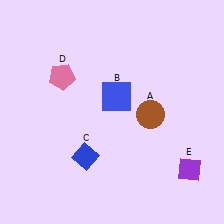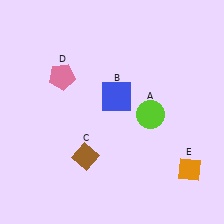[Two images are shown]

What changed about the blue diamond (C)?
In Image 1, C is blue. In Image 2, it changed to brown.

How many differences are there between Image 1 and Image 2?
There are 3 differences between the two images.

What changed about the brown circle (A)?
In Image 1, A is brown. In Image 2, it changed to lime.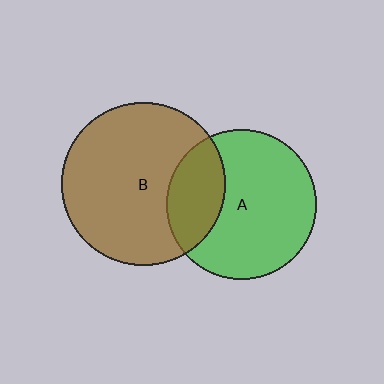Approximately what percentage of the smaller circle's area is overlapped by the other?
Approximately 25%.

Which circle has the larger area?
Circle B (brown).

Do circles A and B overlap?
Yes.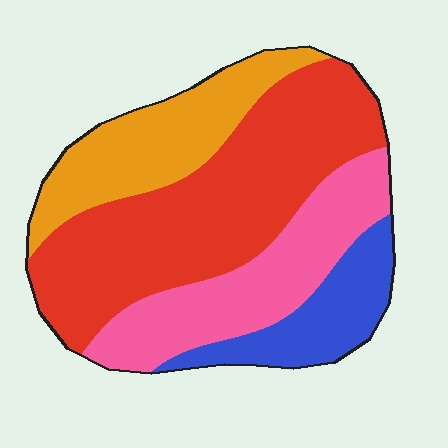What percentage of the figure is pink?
Pink takes up about one quarter (1/4) of the figure.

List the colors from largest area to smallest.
From largest to smallest: red, pink, orange, blue.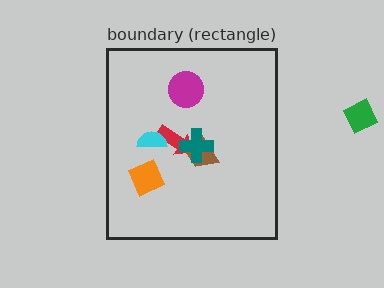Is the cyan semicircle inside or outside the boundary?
Inside.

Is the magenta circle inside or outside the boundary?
Inside.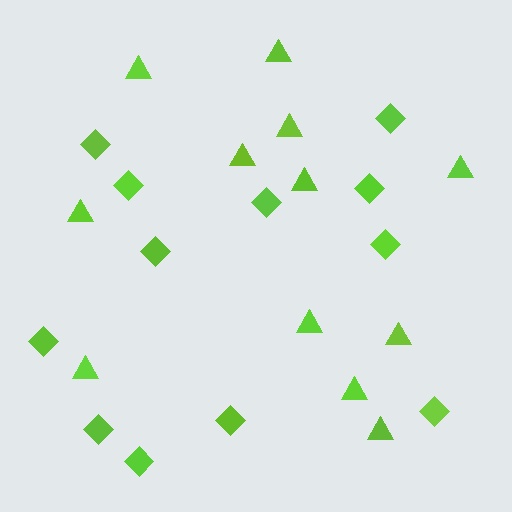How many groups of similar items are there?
There are 2 groups: one group of diamonds (12) and one group of triangles (12).